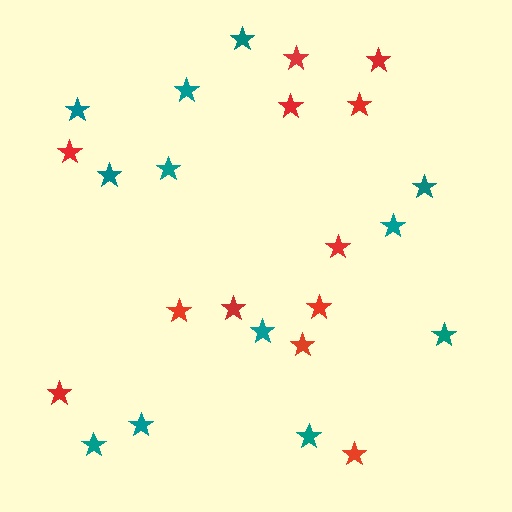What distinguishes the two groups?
There are 2 groups: one group of red stars (12) and one group of teal stars (12).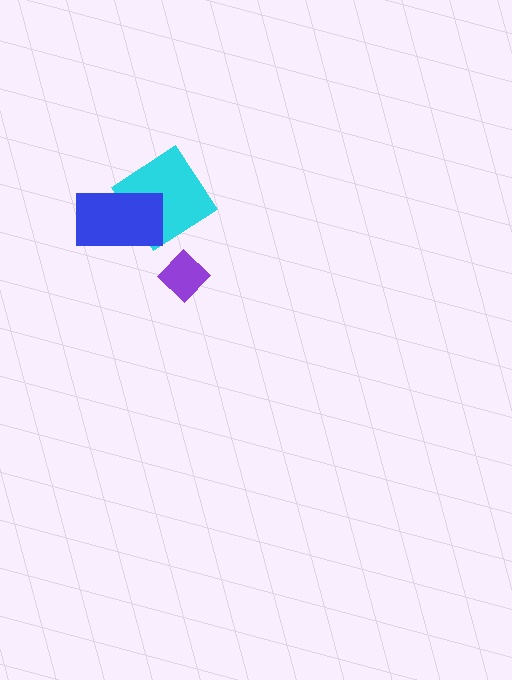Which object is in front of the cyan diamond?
The blue rectangle is in front of the cyan diamond.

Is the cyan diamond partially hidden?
Yes, it is partially covered by another shape.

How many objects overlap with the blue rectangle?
1 object overlaps with the blue rectangle.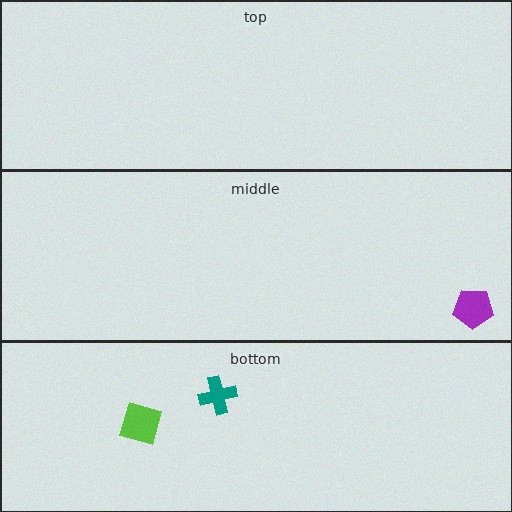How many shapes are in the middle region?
1.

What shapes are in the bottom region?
The lime diamond, the teal cross.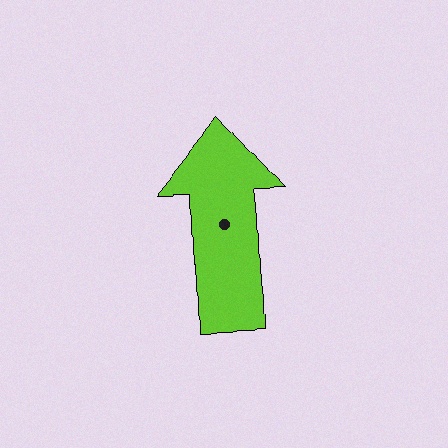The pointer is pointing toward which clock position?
Roughly 12 o'clock.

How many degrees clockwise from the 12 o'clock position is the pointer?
Approximately 358 degrees.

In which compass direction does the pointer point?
North.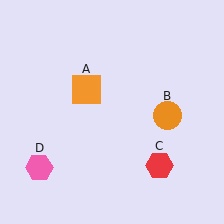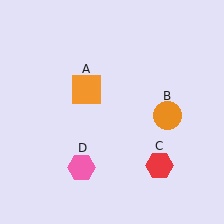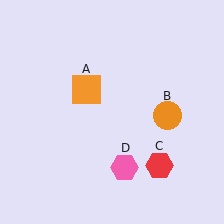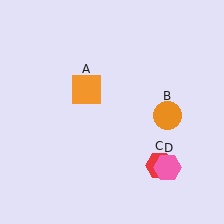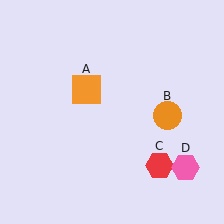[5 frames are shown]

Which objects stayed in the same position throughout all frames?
Orange square (object A) and orange circle (object B) and red hexagon (object C) remained stationary.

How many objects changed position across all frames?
1 object changed position: pink hexagon (object D).